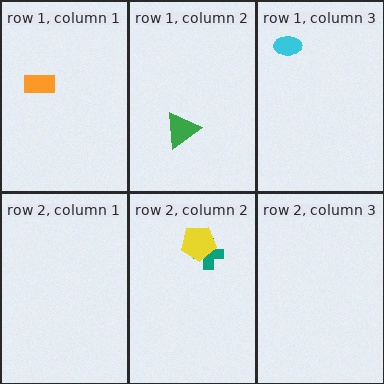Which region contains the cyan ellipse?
The row 1, column 3 region.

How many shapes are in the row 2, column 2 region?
2.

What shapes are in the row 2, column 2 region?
The teal cross, the yellow pentagon.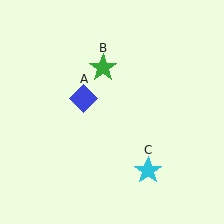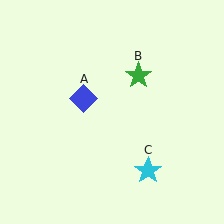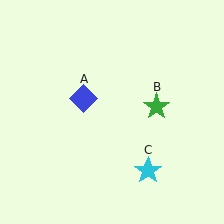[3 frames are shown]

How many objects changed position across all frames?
1 object changed position: green star (object B).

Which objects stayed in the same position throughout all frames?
Blue diamond (object A) and cyan star (object C) remained stationary.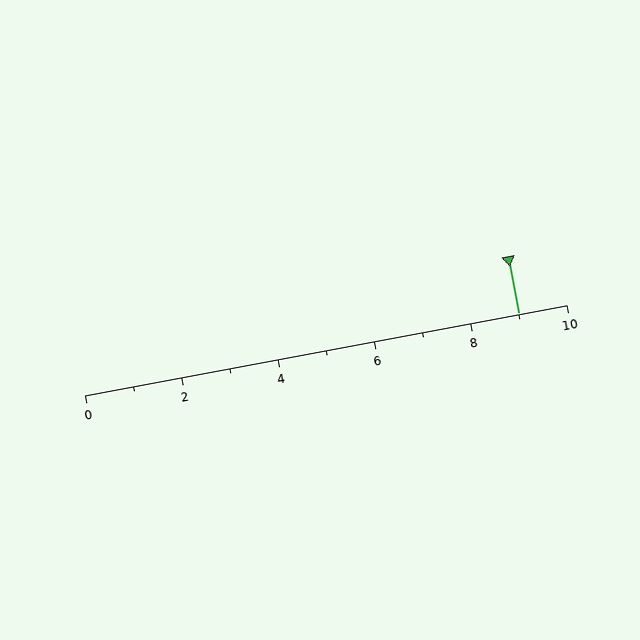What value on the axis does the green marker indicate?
The marker indicates approximately 9.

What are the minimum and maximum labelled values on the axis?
The axis runs from 0 to 10.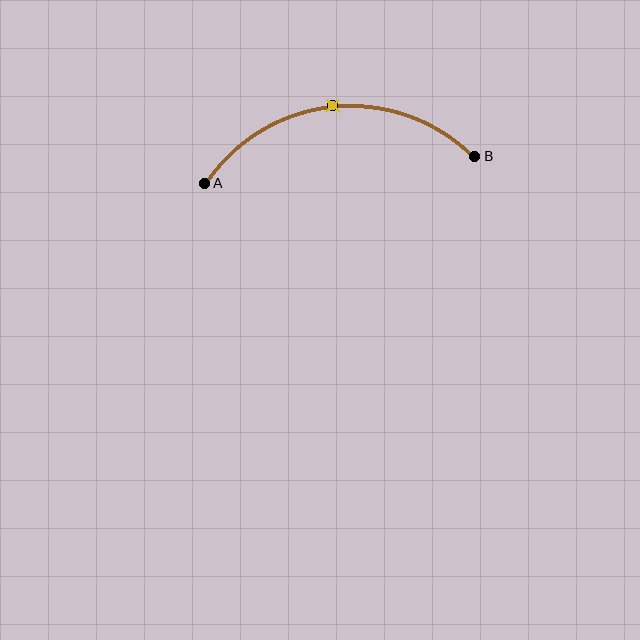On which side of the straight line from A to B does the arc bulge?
The arc bulges above the straight line connecting A and B.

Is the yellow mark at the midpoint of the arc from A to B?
Yes. The yellow mark lies on the arc at equal arc-length from both A and B — it is the arc midpoint.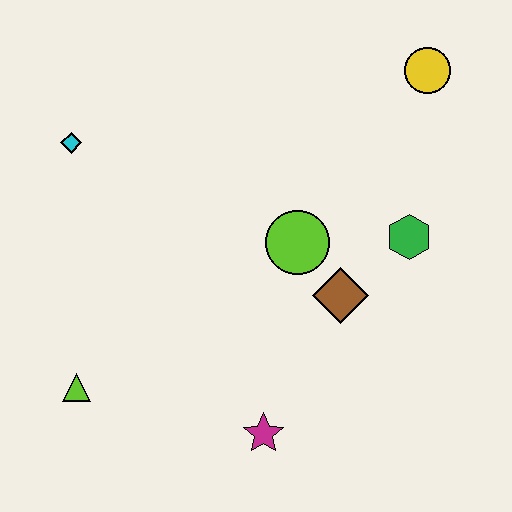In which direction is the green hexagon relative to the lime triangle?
The green hexagon is to the right of the lime triangle.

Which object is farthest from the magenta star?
The yellow circle is farthest from the magenta star.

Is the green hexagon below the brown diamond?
No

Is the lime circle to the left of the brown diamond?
Yes